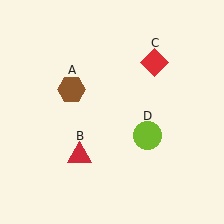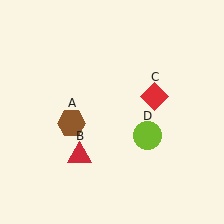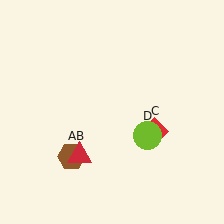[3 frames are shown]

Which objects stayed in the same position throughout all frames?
Red triangle (object B) and lime circle (object D) remained stationary.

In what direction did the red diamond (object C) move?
The red diamond (object C) moved down.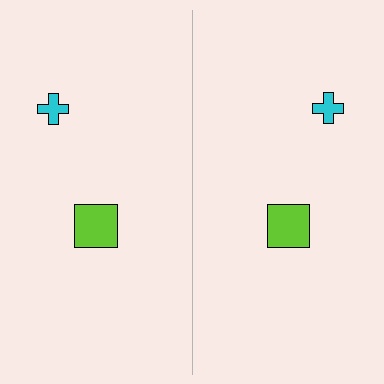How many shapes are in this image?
There are 4 shapes in this image.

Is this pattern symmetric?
Yes, this pattern has bilateral (reflection) symmetry.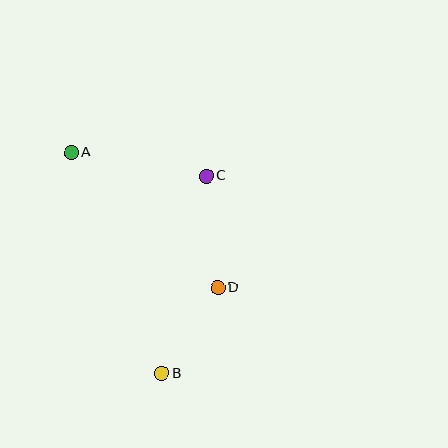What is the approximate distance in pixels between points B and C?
The distance between B and C is approximately 202 pixels.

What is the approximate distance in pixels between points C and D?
The distance between C and D is approximately 112 pixels.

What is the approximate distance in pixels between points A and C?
The distance between A and C is approximately 137 pixels.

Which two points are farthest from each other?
Points A and B are farthest from each other.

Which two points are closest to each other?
Points B and D are closest to each other.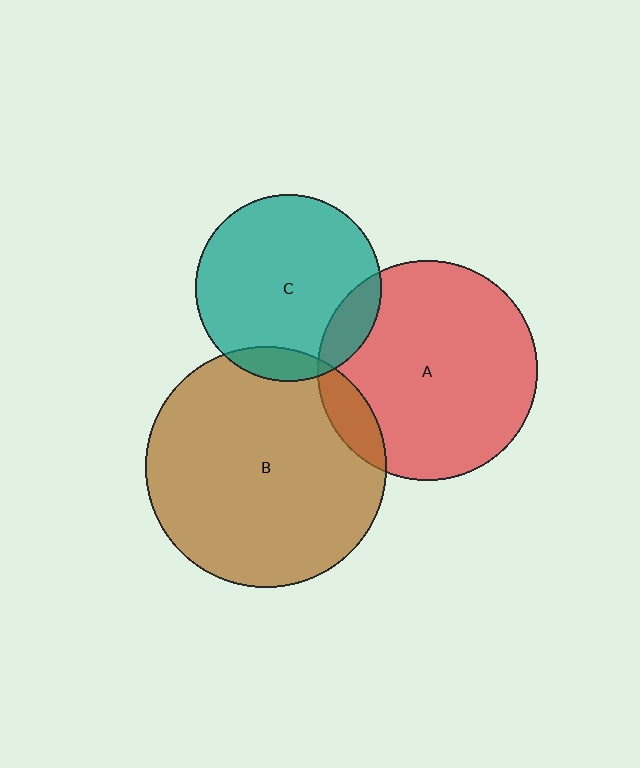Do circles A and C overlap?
Yes.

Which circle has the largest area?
Circle B (brown).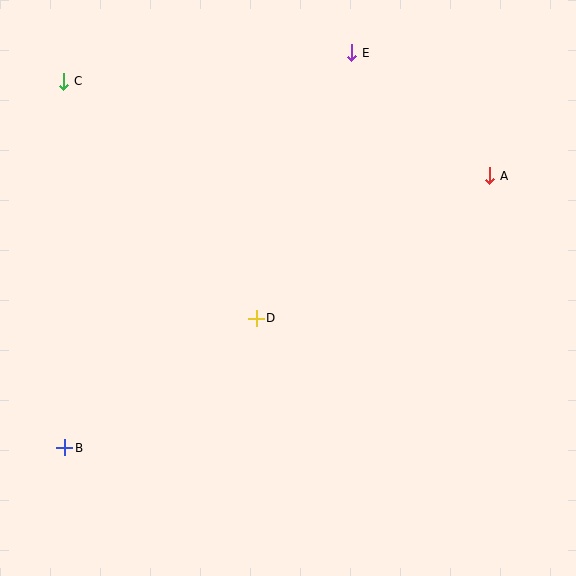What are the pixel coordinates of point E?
Point E is at (352, 53).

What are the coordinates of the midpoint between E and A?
The midpoint between E and A is at (421, 114).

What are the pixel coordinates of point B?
Point B is at (65, 448).